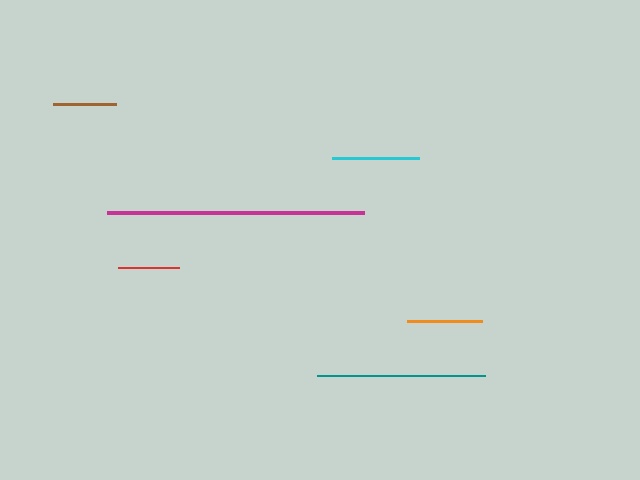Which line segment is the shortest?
The red line is the shortest at approximately 62 pixels.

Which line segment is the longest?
The magenta line is the longest at approximately 257 pixels.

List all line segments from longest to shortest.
From longest to shortest: magenta, teal, cyan, orange, brown, red.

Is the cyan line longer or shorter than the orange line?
The cyan line is longer than the orange line.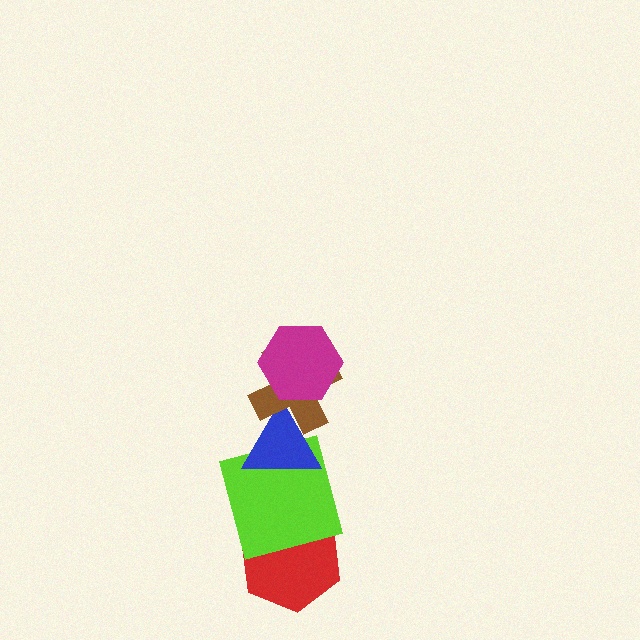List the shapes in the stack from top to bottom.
From top to bottom: the magenta hexagon, the brown cross, the blue triangle, the lime square, the red hexagon.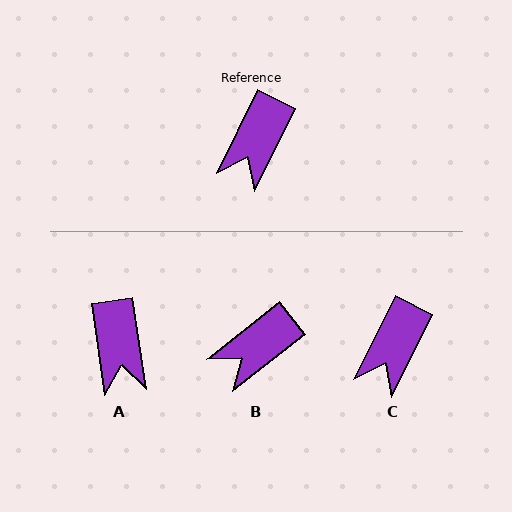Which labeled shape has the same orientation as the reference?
C.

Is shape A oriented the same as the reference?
No, it is off by about 34 degrees.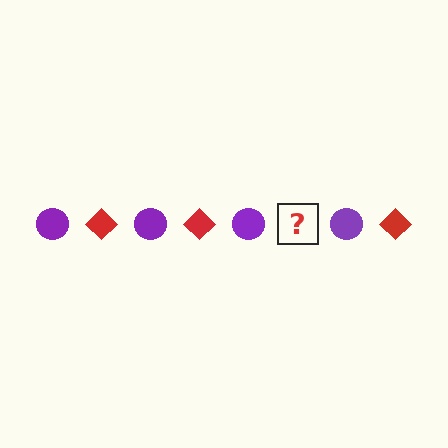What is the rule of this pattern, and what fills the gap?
The rule is that the pattern alternates between purple circle and red diamond. The gap should be filled with a red diamond.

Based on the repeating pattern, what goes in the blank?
The blank should be a red diamond.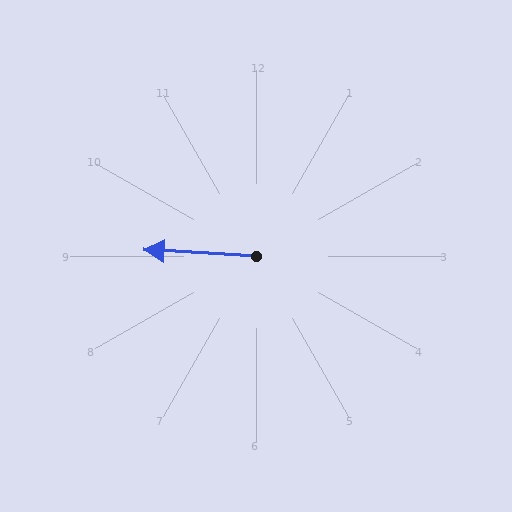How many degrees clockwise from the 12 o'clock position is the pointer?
Approximately 273 degrees.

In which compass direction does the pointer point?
West.